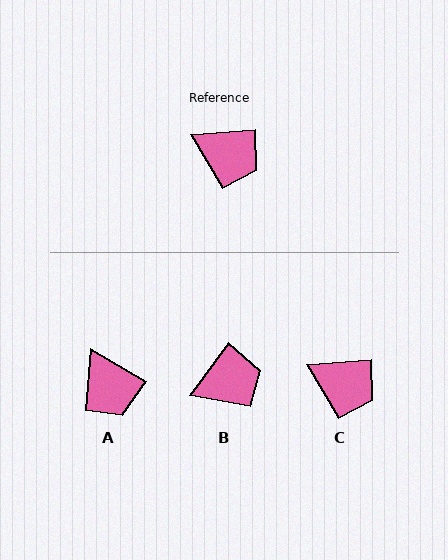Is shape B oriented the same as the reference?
No, it is off by about 48 degrees.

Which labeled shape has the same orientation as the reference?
C.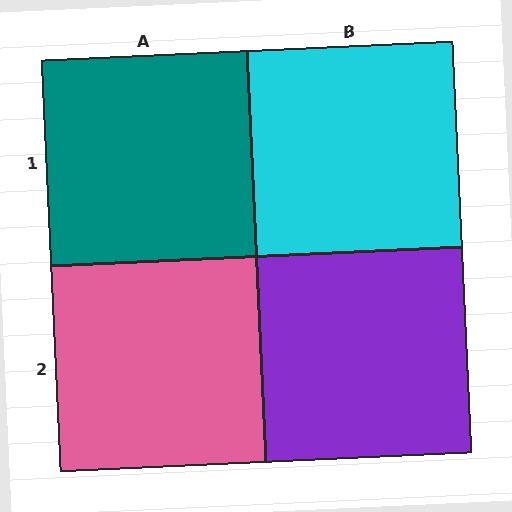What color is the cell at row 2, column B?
Purple.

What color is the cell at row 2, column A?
Pink.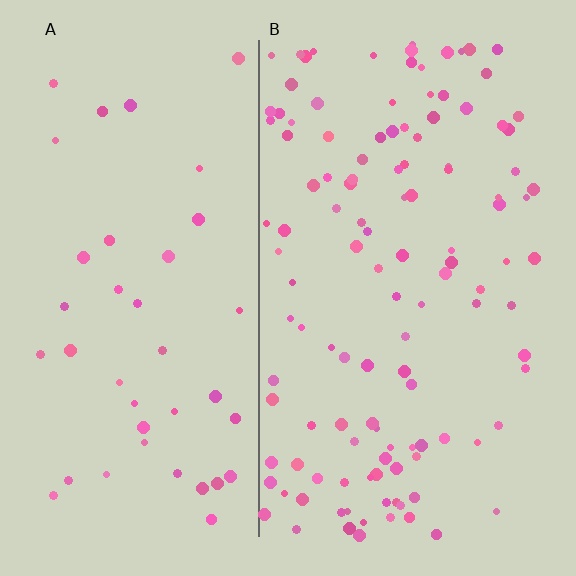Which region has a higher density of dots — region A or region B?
B (the right).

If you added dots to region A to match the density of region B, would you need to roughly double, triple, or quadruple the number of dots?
Approximately triple.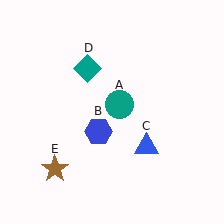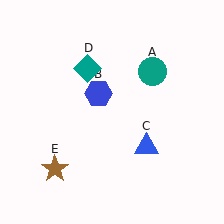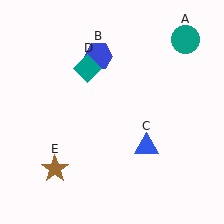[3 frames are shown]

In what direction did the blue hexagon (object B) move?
The blue hexagon (object B) moved up.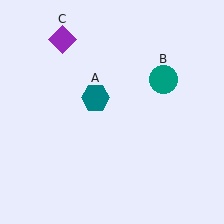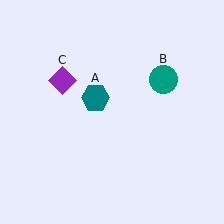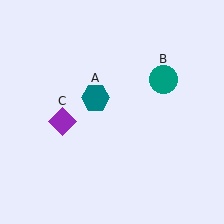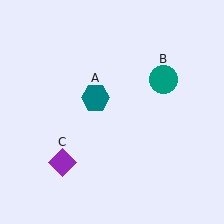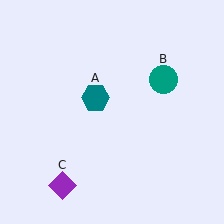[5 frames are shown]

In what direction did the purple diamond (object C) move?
The purple diamond (object C) moved down.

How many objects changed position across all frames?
1 object changed position: purple diamond (object C).